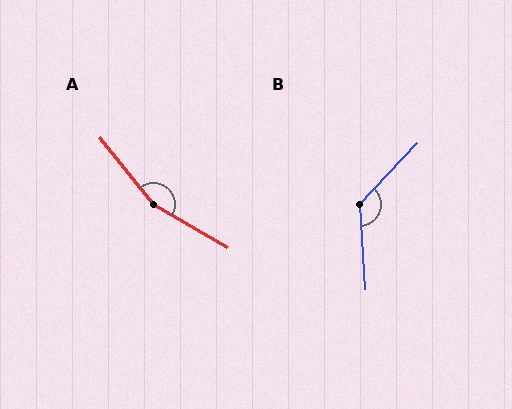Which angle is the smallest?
B, at approximately 133 degrees.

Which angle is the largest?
A, at approximately 159 degrees.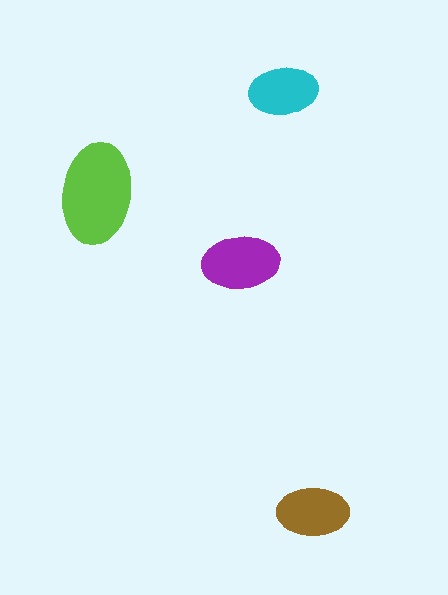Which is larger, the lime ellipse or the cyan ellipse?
The lime one.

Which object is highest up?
The cyan ellipse is topmost.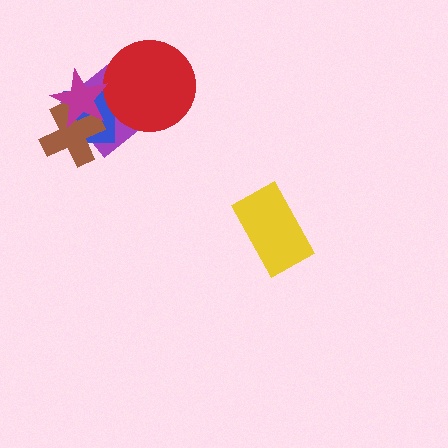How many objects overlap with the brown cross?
3 objects overlap with the brown cross.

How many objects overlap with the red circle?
1 object overlaps with the red circle.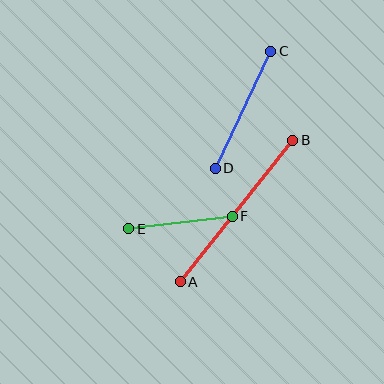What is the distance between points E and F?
The distance is approximately 104 pixels.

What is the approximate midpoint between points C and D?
The midpoint is at approximately (243, 110) pixels.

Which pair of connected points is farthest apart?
Points A and B are farthest apart.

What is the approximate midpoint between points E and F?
The midpoint is at approximately (180, 223) pixels.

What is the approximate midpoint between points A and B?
The midpoint is at approximately (237, 211) pixels.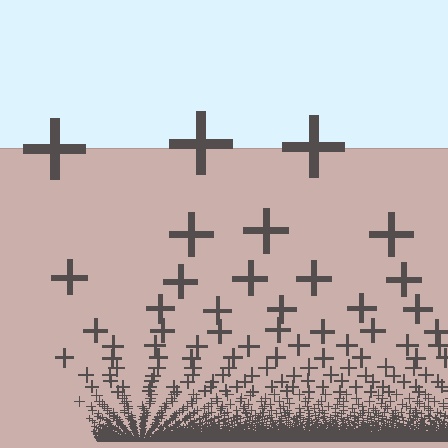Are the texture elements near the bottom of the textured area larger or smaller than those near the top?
Smaller. The gradient is inverted — elements near the bottom are smaller and denser.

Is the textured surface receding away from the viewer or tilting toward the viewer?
The surface appears to tilt toward the viewer. Texture elements get larger and sparser toward the top.